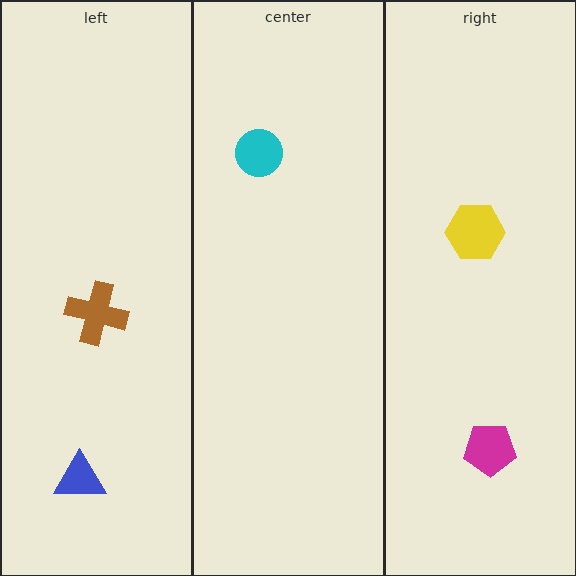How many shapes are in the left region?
2.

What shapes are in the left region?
The brown cross, the blue triangle.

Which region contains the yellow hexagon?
The right region.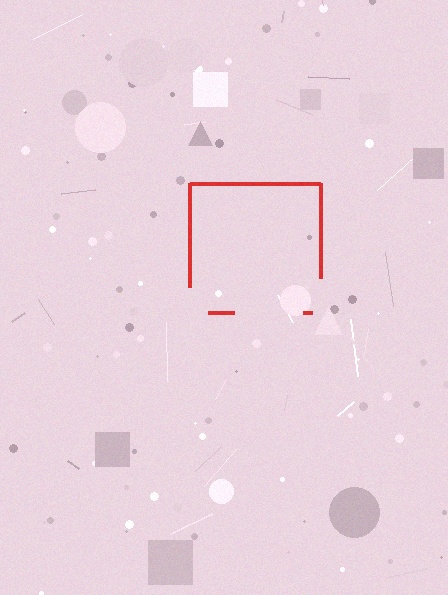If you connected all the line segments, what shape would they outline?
They would outline a square.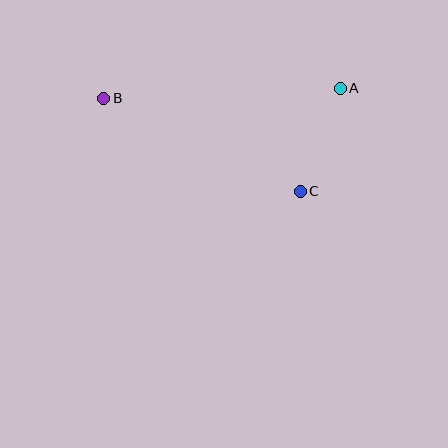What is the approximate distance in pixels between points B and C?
The distance between B and C is approximately 217 pixels.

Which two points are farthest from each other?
Points A and B are farthest from each other.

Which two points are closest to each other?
Points A and C are closest to each other.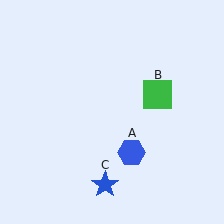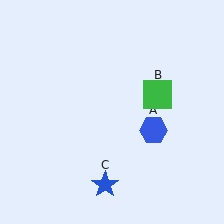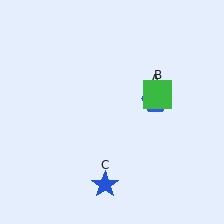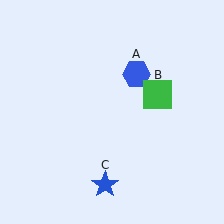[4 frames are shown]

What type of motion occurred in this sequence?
The blue hexagon (object A) rotated counterclockwise around the center of the scene.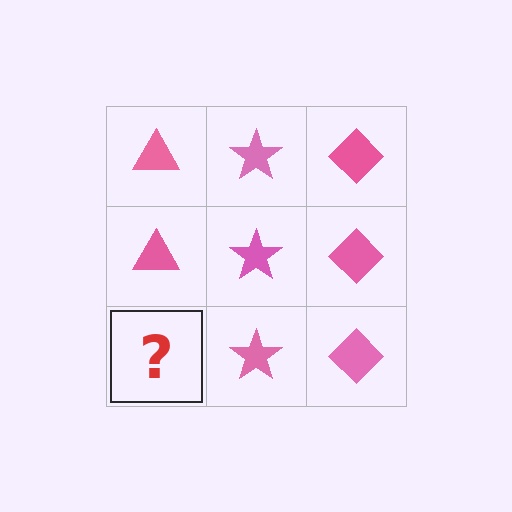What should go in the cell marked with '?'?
The missing cell should contain a pink triangle.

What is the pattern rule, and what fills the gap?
The rule is that each column has a consistent shape. The gap should be filled with a pink triangle.